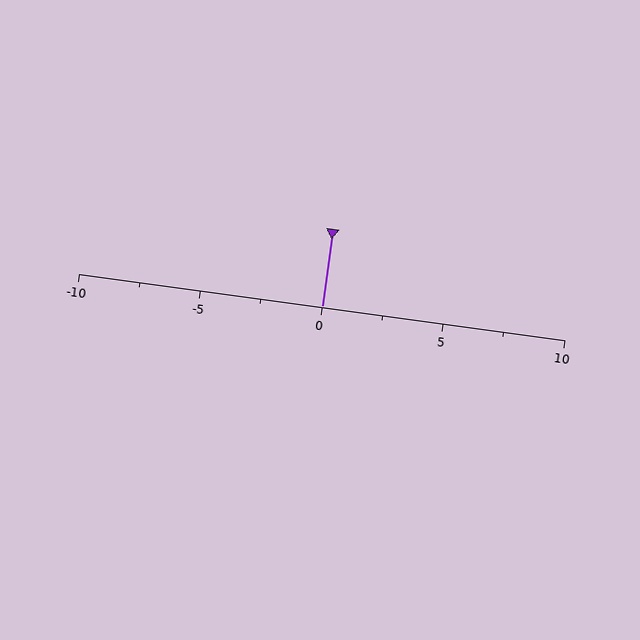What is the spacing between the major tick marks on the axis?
The major ticks are spaced 5 apart.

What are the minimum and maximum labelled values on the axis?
The axis runs from -10 to 10.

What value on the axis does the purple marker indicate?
The marker indicates approximately 0.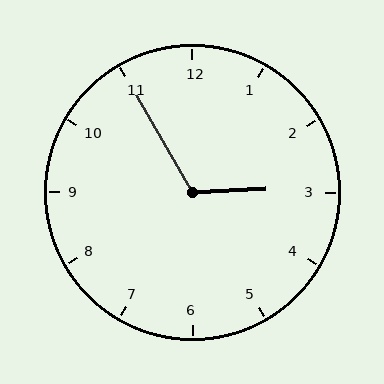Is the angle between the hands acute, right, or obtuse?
It is obtuse.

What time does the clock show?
2:55.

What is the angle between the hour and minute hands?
Approximately 118 degrees.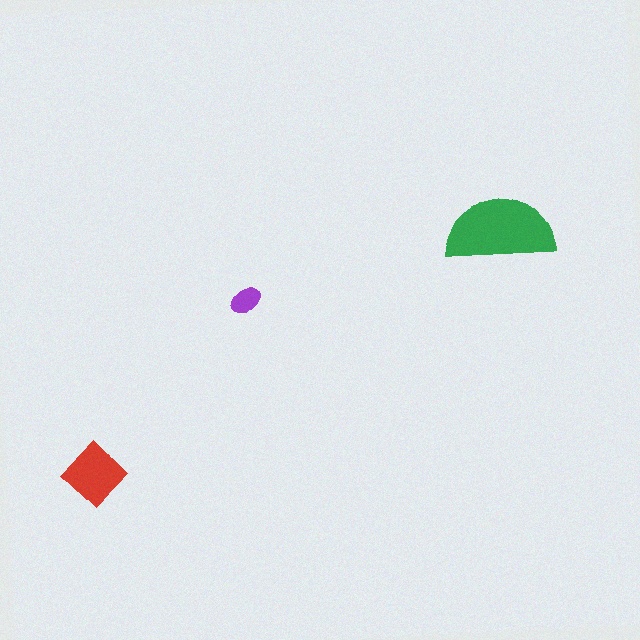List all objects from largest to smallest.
The green semicircle, the red diamond, the purple ellipse.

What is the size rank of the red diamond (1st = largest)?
2nd.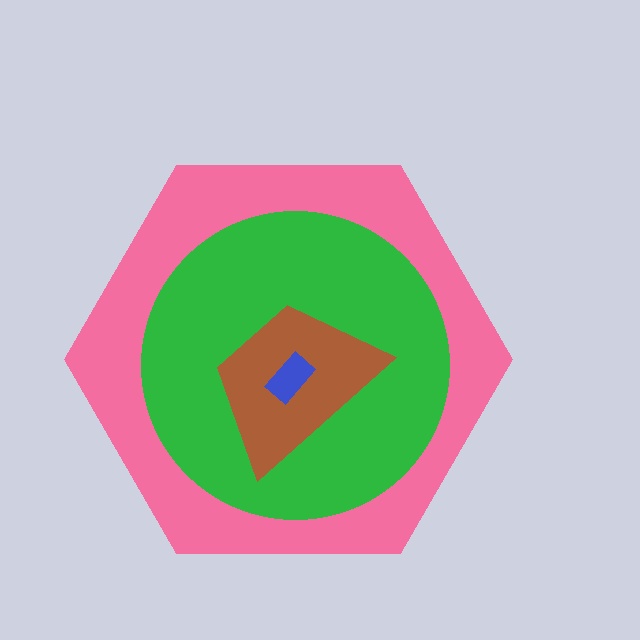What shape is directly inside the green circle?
The brown trapezoid.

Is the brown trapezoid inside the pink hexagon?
Yes.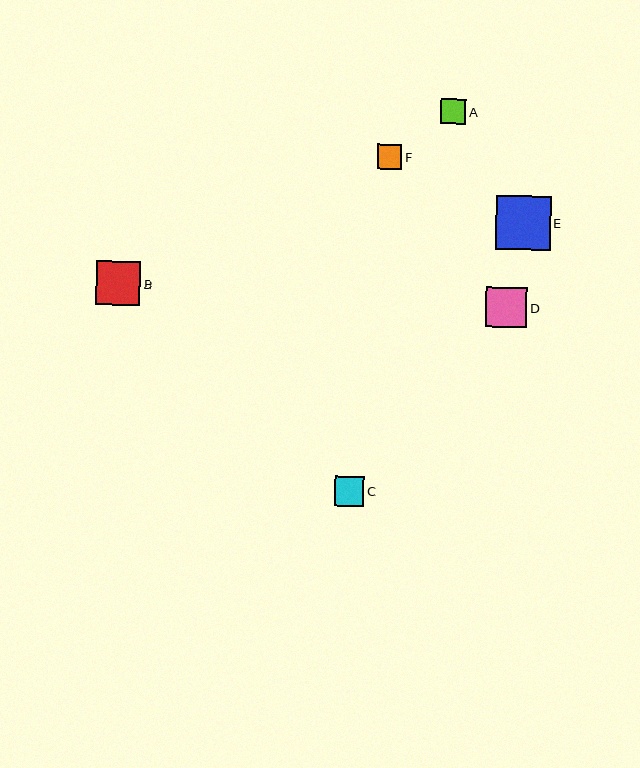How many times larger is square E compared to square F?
Square E is approximately 2.2 times the size of square F.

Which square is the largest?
Square E is the largest with a size of approximately 54 pixels.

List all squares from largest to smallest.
From largest to smallest: E, B, D, C, A, F.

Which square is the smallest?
Square F is the smallest with a size of approximately 25 pixels.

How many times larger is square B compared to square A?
Square B is approximately 1.8 times the size of square A.